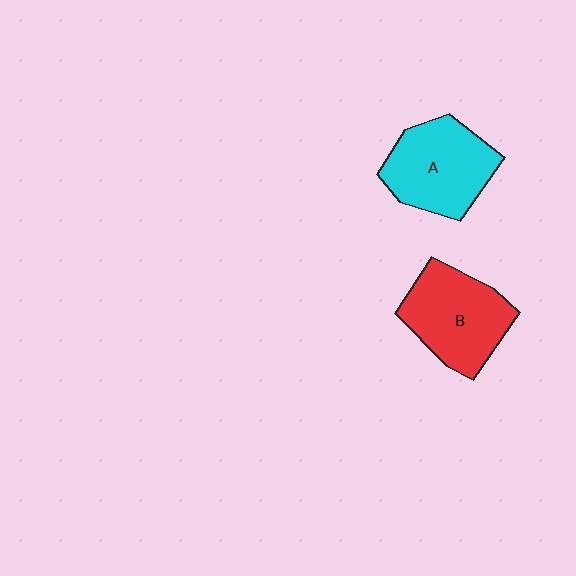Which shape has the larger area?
Shape A (cyan).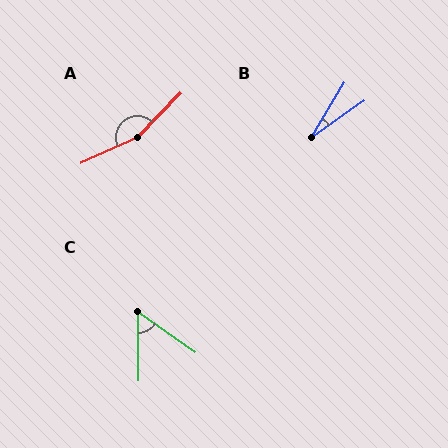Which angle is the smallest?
B, at approximately 24 degrees.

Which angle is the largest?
A, at approximately 158 degrees.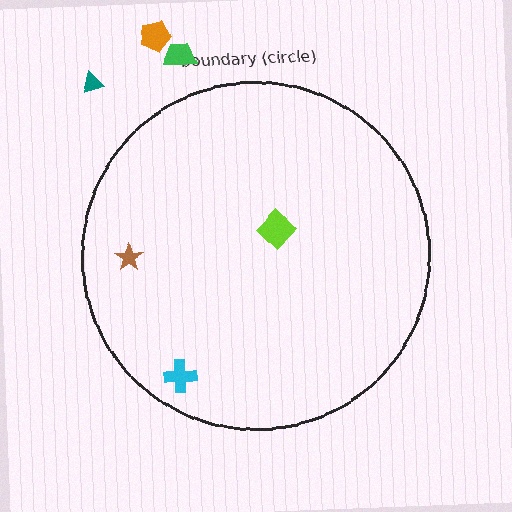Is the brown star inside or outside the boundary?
Inside.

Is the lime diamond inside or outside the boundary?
Inside.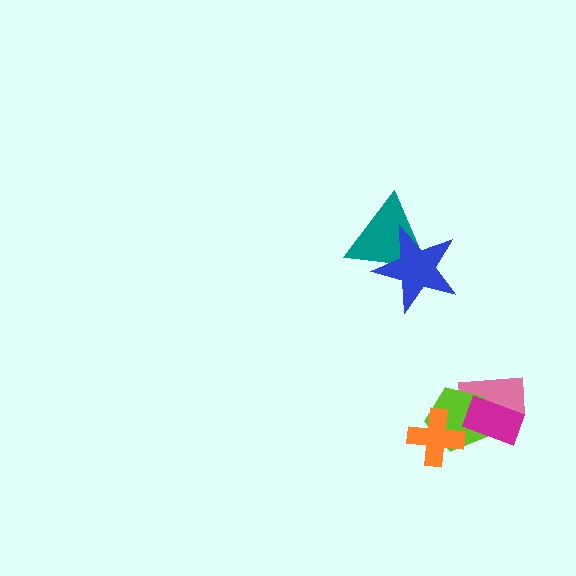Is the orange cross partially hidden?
No, no other shape covers it.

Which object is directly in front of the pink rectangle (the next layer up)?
The lime pentagon is directly in front of the pink rectangle.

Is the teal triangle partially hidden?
Yes, it is partially covered by another shape.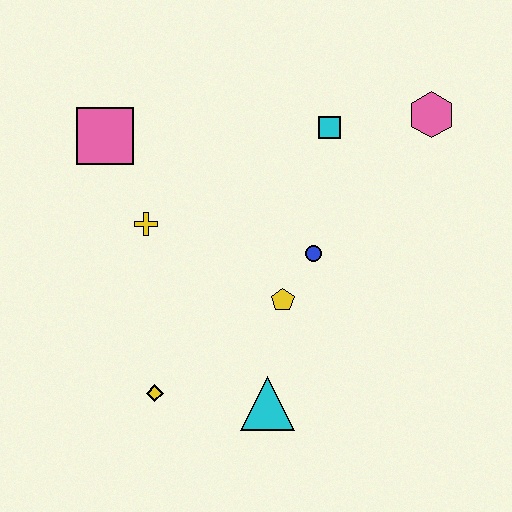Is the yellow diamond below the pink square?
Yes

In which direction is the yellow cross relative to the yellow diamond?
The yellow cross is above the yellow diamond.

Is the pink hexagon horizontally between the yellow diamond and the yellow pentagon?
No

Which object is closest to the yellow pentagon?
The blue circle is closest to the yellow pentagon.